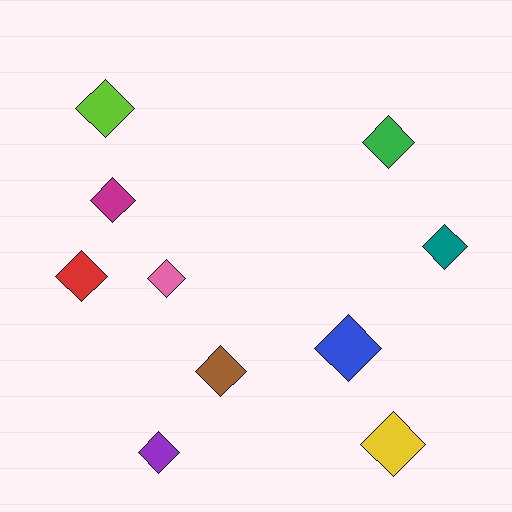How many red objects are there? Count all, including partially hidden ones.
There is 1 red object.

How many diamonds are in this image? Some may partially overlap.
There are 10 diamonds.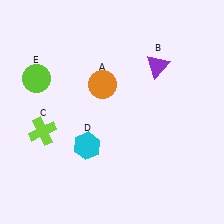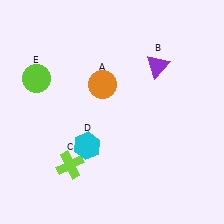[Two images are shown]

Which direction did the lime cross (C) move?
The lime cross (C) moved down.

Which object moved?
The lime cross (C) moved down.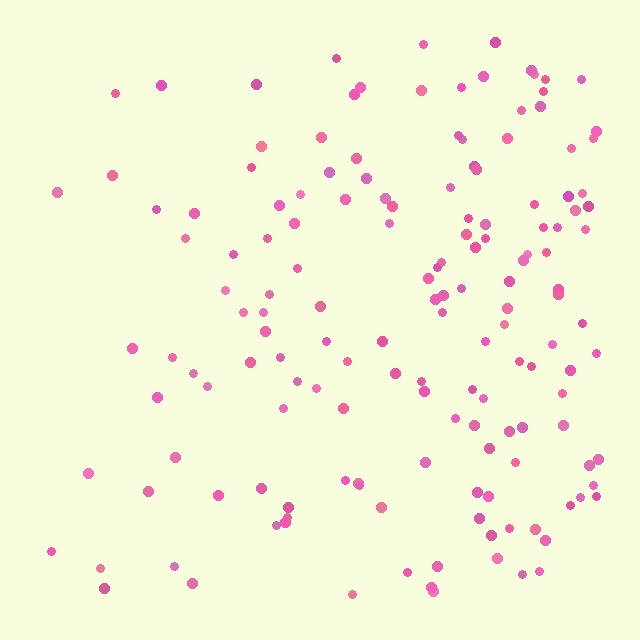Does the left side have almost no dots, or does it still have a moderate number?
Still a moderate number, just noticeably fewer than the right.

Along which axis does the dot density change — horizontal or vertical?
Horizontal.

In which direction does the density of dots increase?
From left to right, with the right side densest.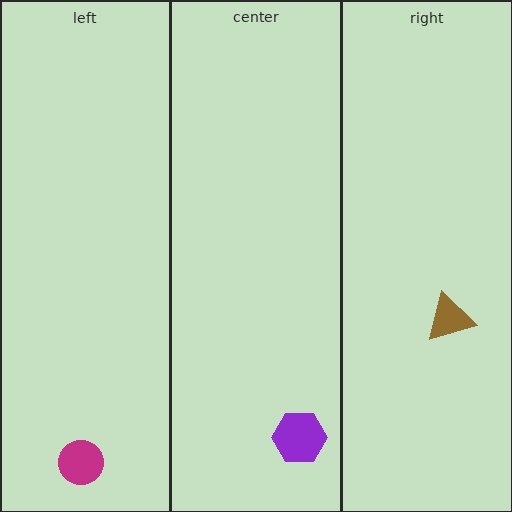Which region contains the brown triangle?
The right region.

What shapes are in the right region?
The brown triangle.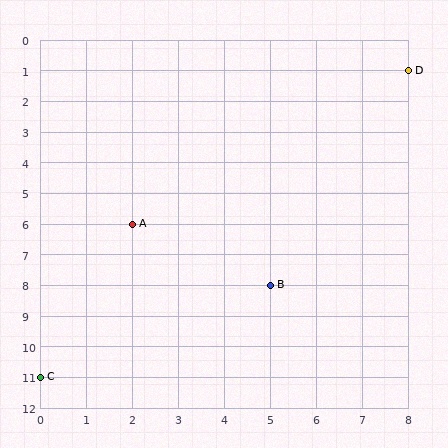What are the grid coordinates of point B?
Point B is at grid coordinates (5, 8).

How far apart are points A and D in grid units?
Points A and D are 6 columns and 5 rows apart (about 7.8 grid units diagonally).